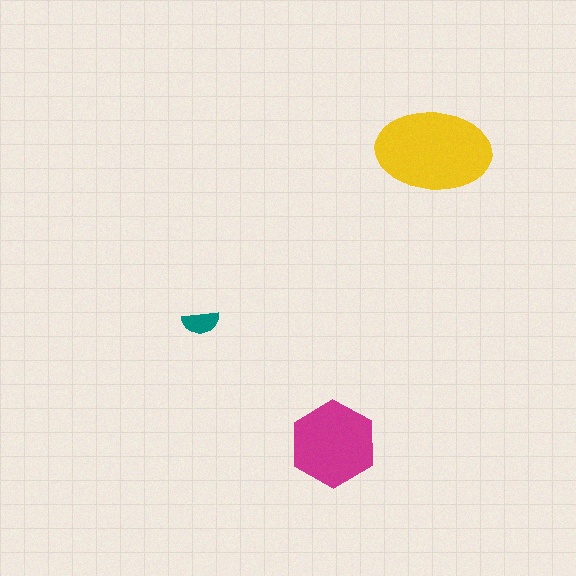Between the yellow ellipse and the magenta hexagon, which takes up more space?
The yellow ellipse.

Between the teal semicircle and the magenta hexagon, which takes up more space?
The magenta hexagon.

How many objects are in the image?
There are 3 objects in the image.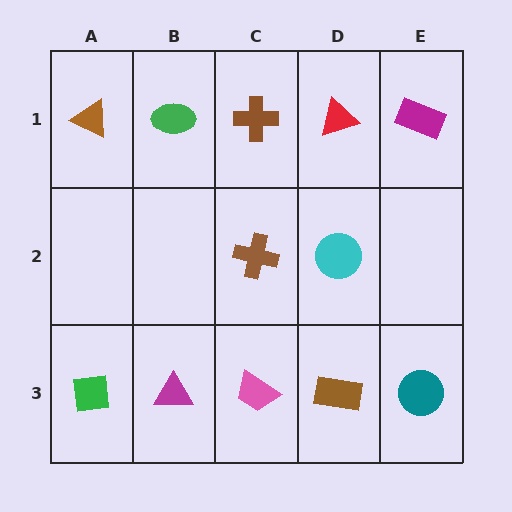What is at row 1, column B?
A green ellipse.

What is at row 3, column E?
A teal circle.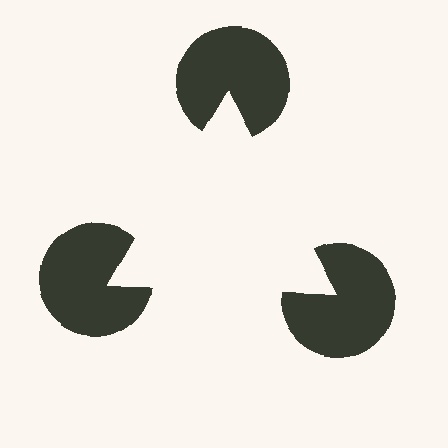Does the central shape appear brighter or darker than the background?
It typically appears slightly brighter than the background, even though no actual brightness change is drawn.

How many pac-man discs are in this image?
There are 3 — one at each vertex of the illusory triangle.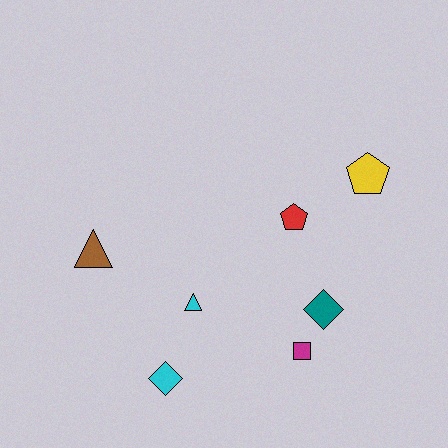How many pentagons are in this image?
There are 2 pentagons.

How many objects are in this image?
There are 7 objects.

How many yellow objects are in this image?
There is 1 yellow object.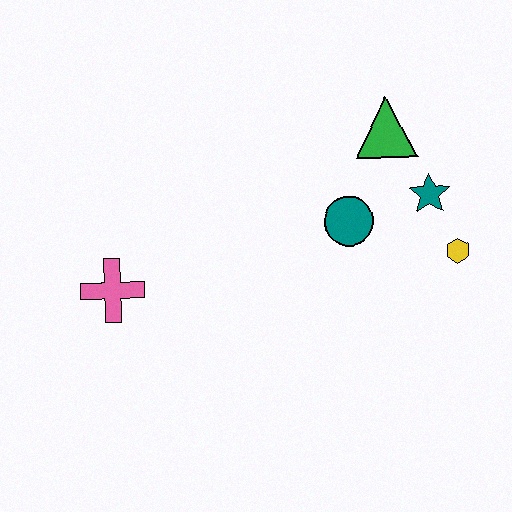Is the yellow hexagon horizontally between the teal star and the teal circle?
No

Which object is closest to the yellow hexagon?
The teal star is closest to the yellow hexagon.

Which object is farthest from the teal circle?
The pink cross is farthest from the teal circle.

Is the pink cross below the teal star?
Yes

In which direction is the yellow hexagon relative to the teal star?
The yellow hexagon is below the teal star.